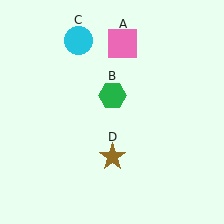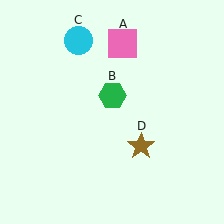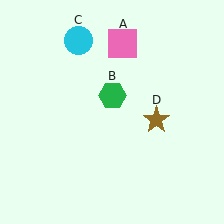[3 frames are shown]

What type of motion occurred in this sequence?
The brown star (object D) rotated counterclockwise around the center of the scene.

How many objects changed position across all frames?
1 object changed position: brown star (object D).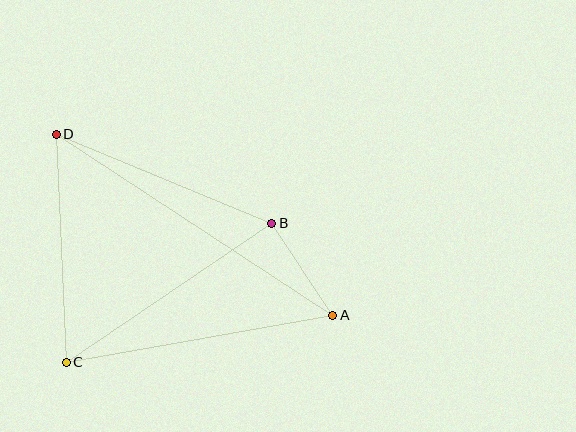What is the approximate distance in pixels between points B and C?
The distance between B and C is approximately 248 pixels.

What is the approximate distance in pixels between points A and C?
The distance between A and C is approximately 270 pixels.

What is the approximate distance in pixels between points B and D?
The distance between B and D is approximately 233 pixels.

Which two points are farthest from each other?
Points A and D are farthest from each other.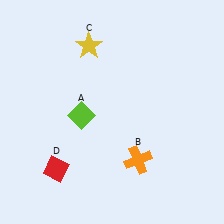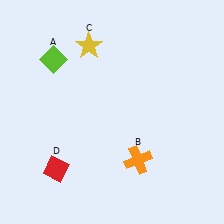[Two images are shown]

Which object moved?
The lime diamond (A) moved up.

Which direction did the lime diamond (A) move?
The lime diamond (A) moved up.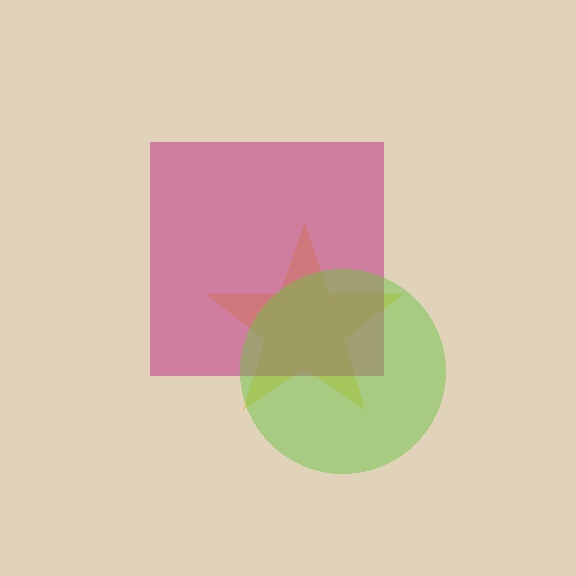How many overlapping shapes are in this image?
There are 3 overlapping shapes in the image.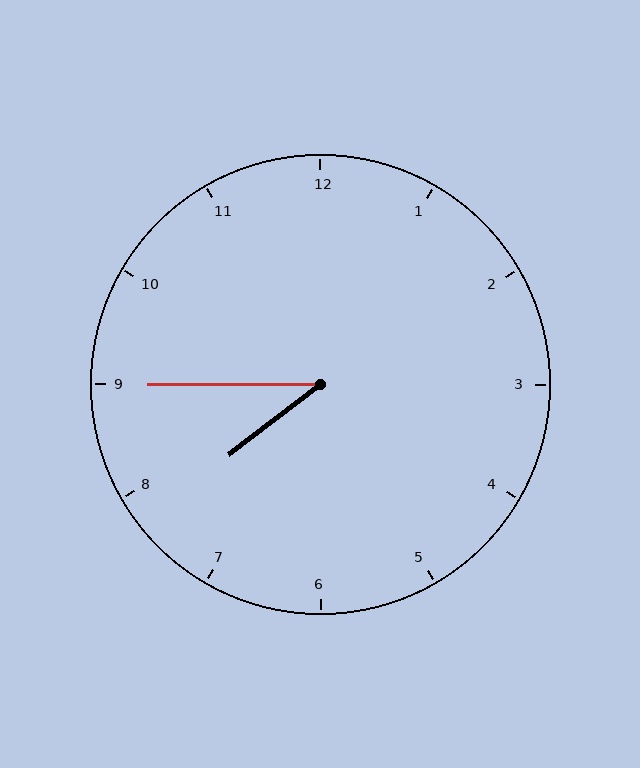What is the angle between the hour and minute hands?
Approximately 38 degrees.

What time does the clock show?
7:45.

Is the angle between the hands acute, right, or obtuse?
It is acute.